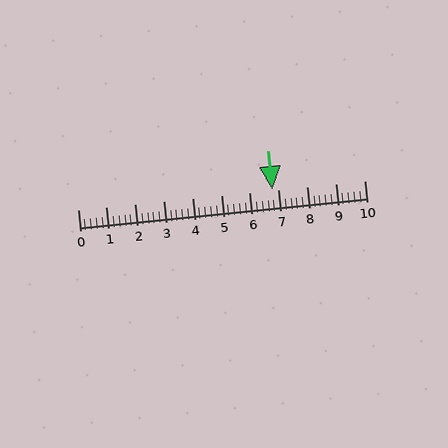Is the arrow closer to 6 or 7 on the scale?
The arrow is closer to 7.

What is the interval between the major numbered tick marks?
The major tick marks are spaced 1 units apart.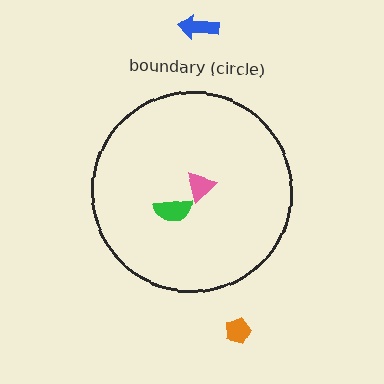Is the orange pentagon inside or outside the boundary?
Outside.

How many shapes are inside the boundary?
2 inside, 2 outside.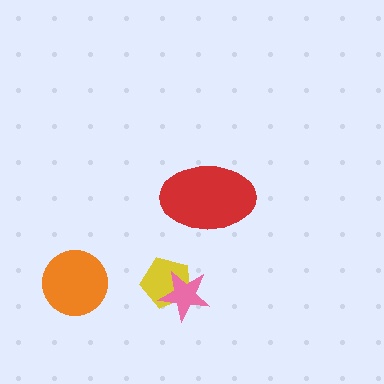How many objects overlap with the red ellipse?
0 objects overlap with the red ellipse.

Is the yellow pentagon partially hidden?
Yes, it is partially covered by another shape.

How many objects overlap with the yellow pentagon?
1 object overlaps with the yellow pentagon.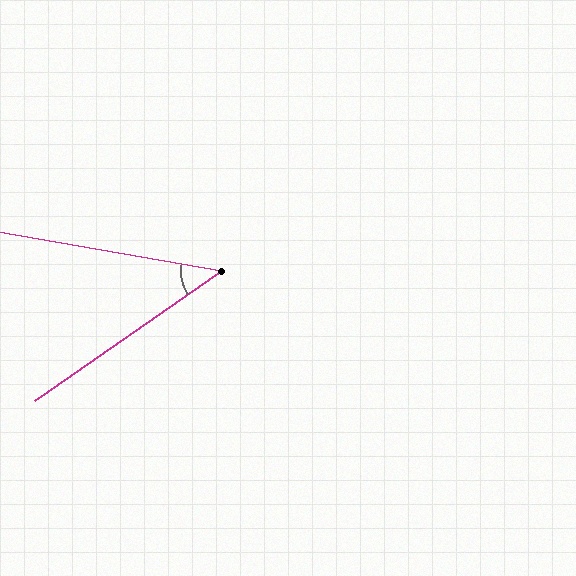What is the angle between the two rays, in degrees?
Approximately 45 degrees.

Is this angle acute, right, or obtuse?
It is acute.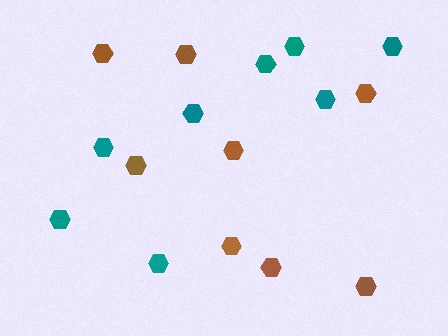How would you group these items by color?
There are 2 groups: one group of teal hexagons (8) and one group of brown hexagons (8).